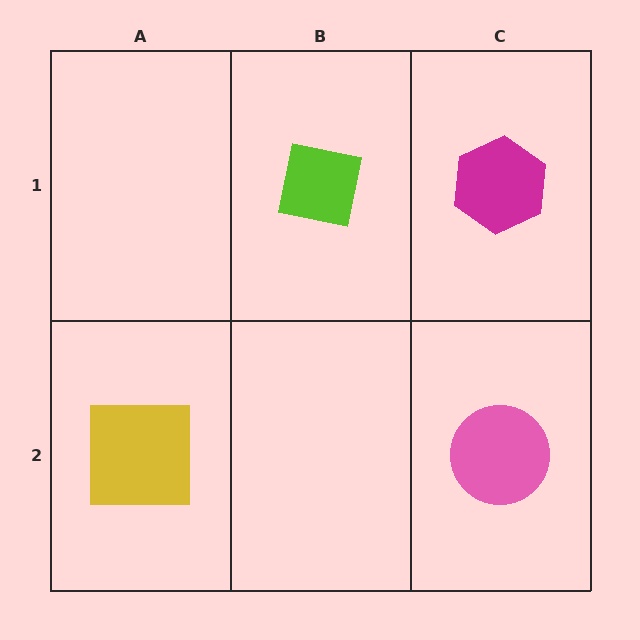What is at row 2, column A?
A yellow square.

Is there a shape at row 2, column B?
No, that cell is empty.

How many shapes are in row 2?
2 shapes.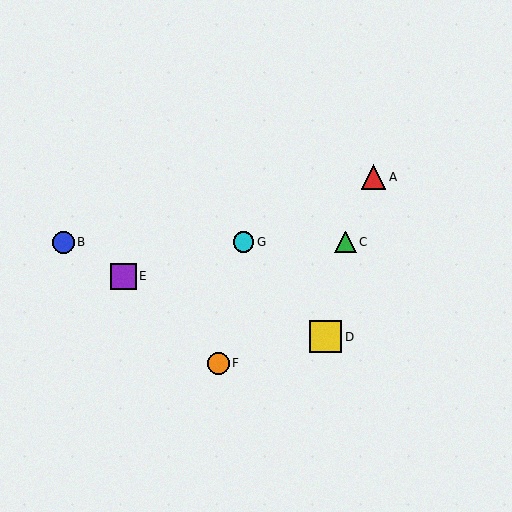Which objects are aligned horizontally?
Objects B, C, G are aligned horizontally.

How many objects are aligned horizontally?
3 objects (B, C, G) are aligned horizontally.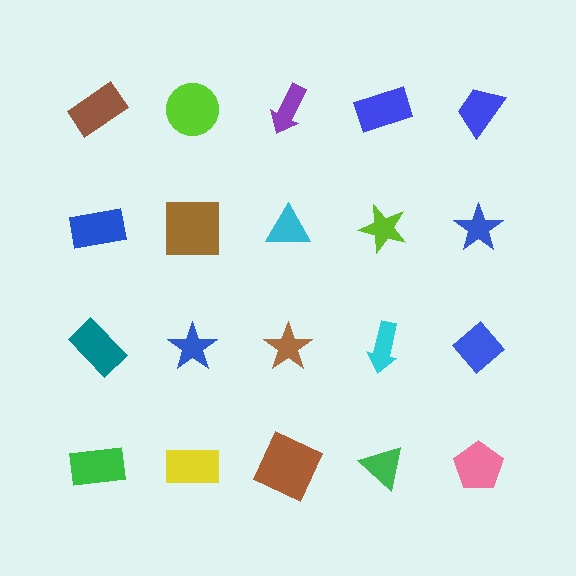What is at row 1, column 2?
A lime circle.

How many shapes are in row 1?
5 shapes.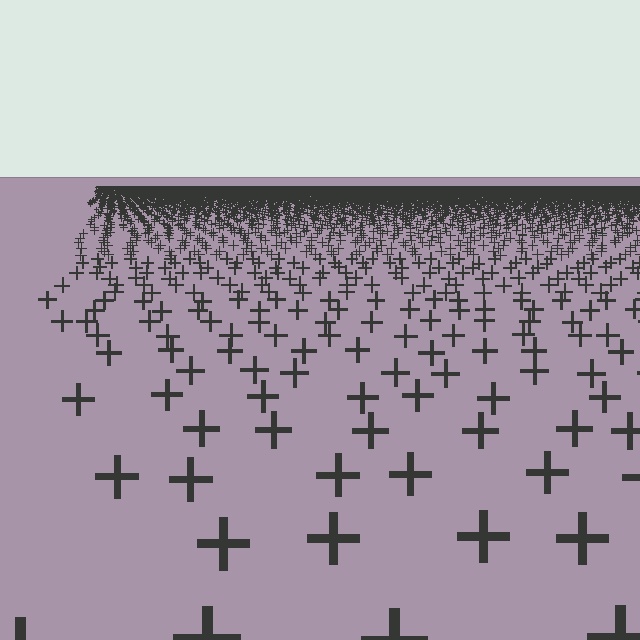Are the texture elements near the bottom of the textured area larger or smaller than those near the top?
Larger. Near the bottom, elements are closer to the viewer and appear at a bigger on-screen size.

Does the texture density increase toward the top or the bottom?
Density increases toward the top.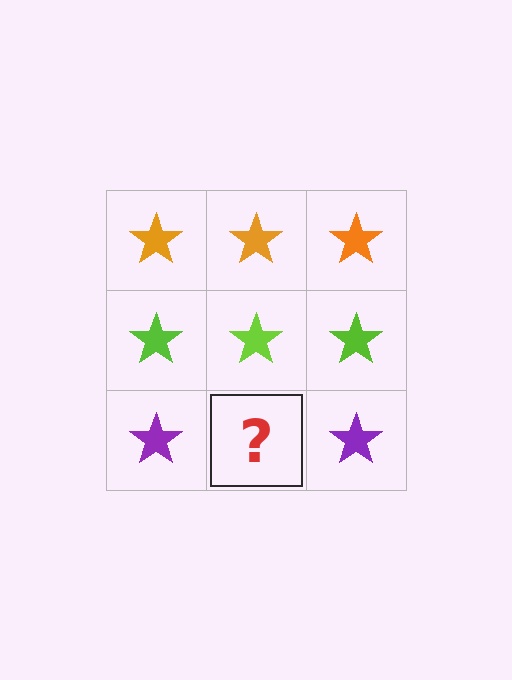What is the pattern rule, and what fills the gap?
The rule is that each row has a consistent color. The gap should be filled with a purple star.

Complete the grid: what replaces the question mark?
The question mark should be replaced with a purple star.